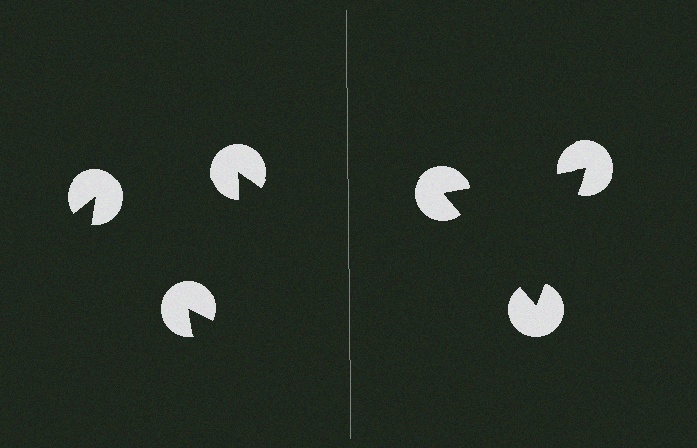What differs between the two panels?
The pac-man discs are positioned identically on both sides; only the wedge orientations differ. On the right they align to a triangle; on the left they are misaligned.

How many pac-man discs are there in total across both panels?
6 — 3 on each side.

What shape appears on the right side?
An illusory triangle.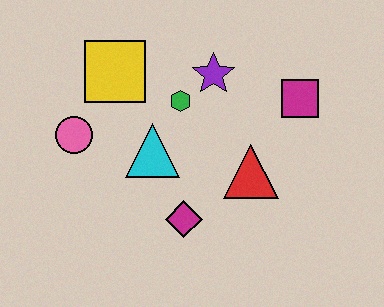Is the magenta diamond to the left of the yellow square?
No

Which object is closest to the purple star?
The green hexagon is closest to the purple star.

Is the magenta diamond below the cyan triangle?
Yes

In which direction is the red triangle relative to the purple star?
The red triangle is below the purple star.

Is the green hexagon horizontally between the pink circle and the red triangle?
Yes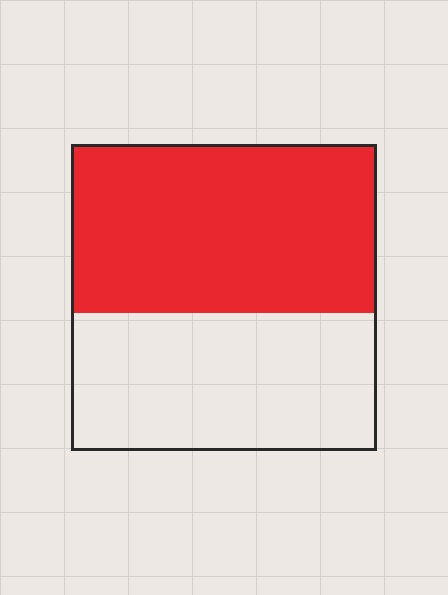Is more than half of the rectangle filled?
Yes.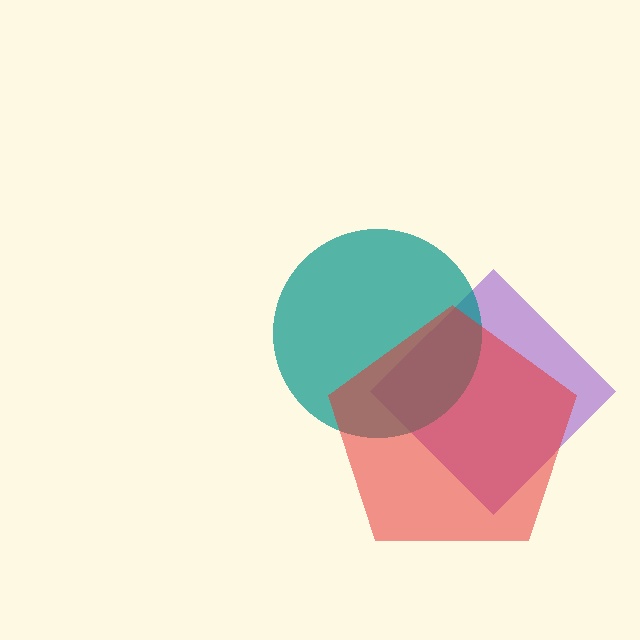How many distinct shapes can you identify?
There are 3 distinct shapes: a purple diamond, a teal circle, a red pentagon.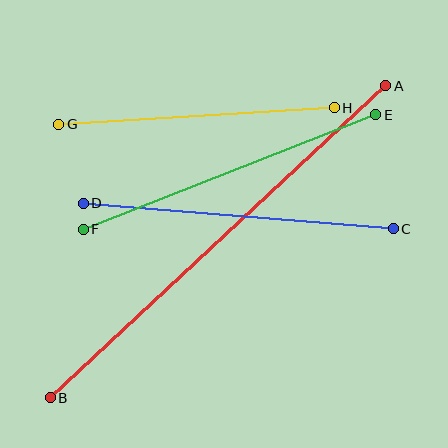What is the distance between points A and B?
The distance is approximately 458 pixels.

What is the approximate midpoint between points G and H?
The midpoint is at approximately (197, 116) pixels.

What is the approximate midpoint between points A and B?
The midpoint is at approximately (218, 242) pixels.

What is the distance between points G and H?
The distance is approximately 276 pixels.